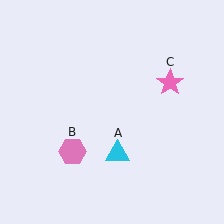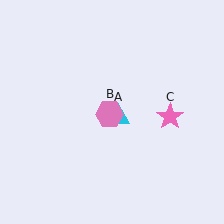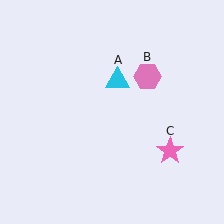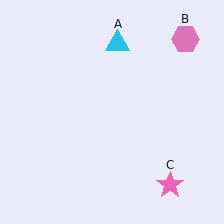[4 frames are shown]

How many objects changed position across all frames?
3 objects changed position: cyan triangle (object A), pink hexagon (object B), pink star (object C).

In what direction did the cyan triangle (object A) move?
The cyan triangle (object A) moved up.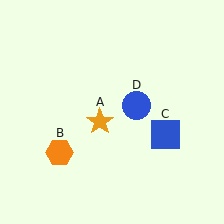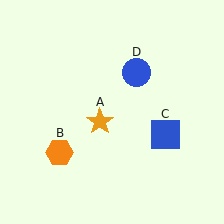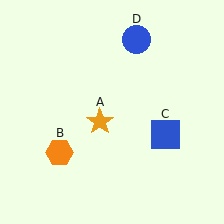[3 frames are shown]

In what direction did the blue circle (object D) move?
The blue circle (object D) moved up.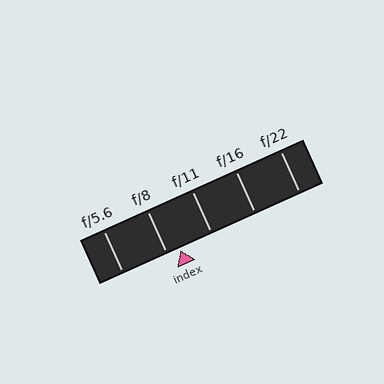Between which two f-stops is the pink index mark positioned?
The index mark is between f/8 and f/11.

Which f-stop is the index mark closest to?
The index mark is closest to f/8.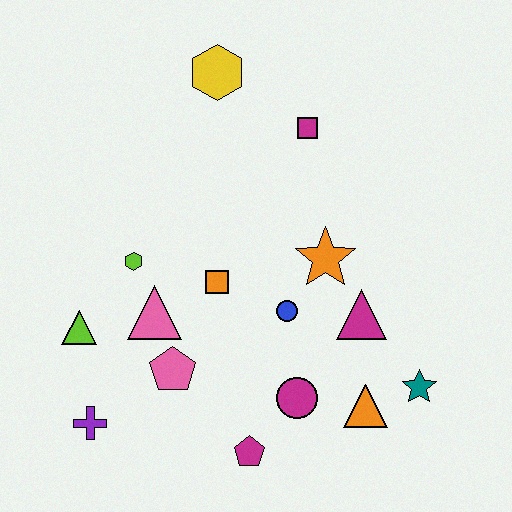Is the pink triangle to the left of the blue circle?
Yes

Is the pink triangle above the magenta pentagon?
Yes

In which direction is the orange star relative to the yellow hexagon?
The orange star is below the yellow hexagon.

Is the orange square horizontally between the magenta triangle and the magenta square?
No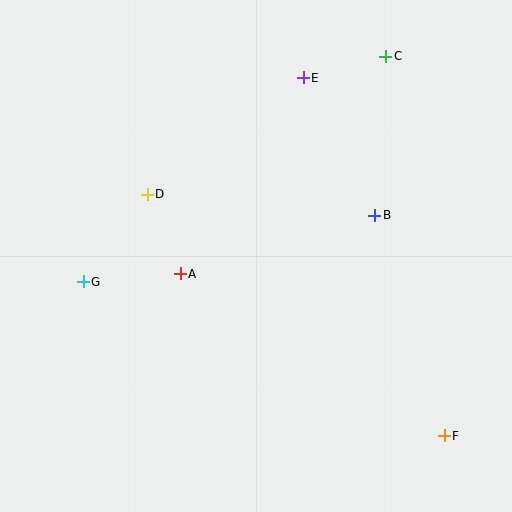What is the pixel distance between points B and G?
The distance between B and G is 299 pixels.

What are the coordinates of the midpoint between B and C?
The midpoint between B and C is at (380, 136).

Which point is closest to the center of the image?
Point A at (180, 274) is closest to the center.